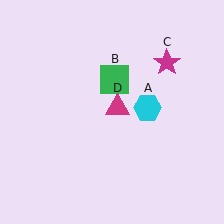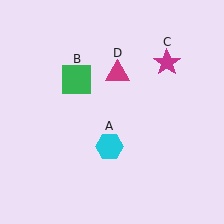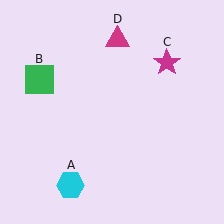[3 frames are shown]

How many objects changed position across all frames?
3 objects changed position: cyan hexagon (object A), green square (object B), magenta triangle (object D).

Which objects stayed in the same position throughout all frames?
Magenta star (object C) remained stationary.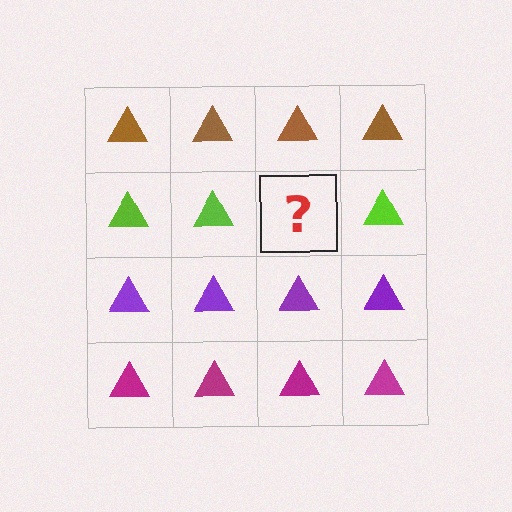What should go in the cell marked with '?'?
The missing cell should contain a lime triangle.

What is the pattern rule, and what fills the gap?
The rule is that each row has a consistent color. The gap should be filled with a lime triangle.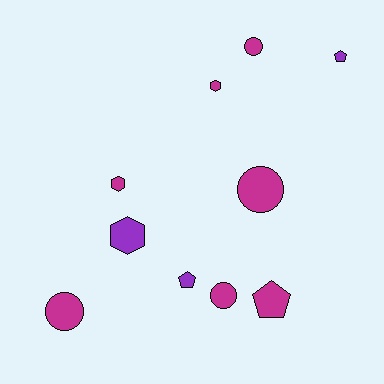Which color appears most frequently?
Magenta, with 7 objects.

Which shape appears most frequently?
Circle, with 4 objects.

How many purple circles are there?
There are no purple circles.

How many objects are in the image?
There are 10 objects.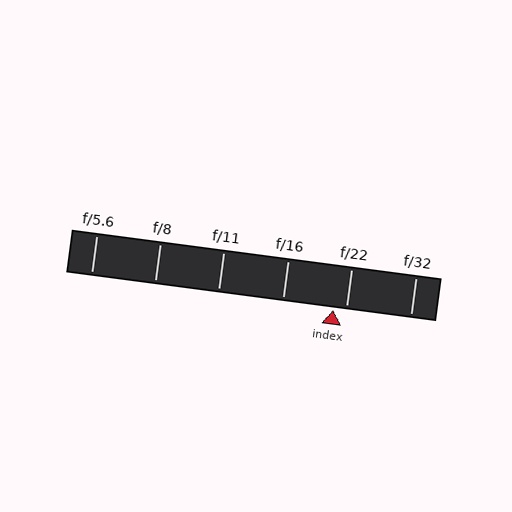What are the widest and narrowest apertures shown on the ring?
The widest aperture shown is f/5.6 and the narrowest is f/32.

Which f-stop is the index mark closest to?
The index mark is closest to f/22.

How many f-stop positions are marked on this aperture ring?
There are 6 f-stop positions marked.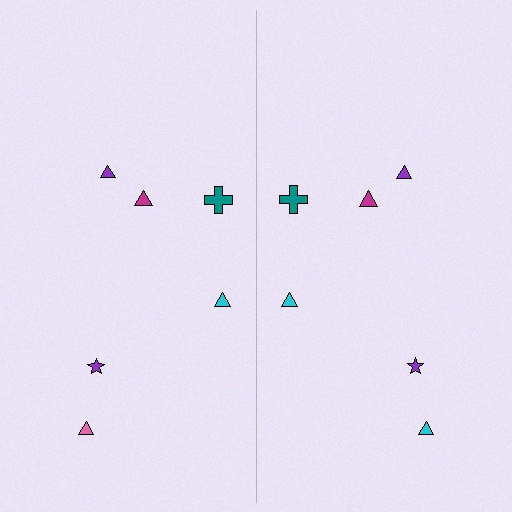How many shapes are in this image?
There are 12 shapes in this image.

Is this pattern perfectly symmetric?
No, the pattern is not perfectly symmetric. The cyan triangle on the right side breaks the symmetry — its mirror counterpart is pink.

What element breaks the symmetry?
The cyan triangle on the right side breaks the symmetry — its mirror counterpart is pink.